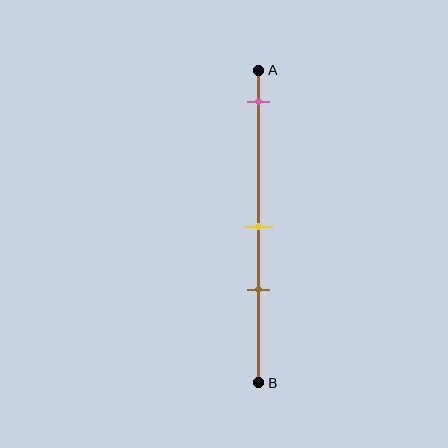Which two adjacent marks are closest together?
The yellow and brown marks are the closest adjacent pair.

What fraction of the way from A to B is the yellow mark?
The yellow mark is approximately 50% (0.5) of the way from A to B.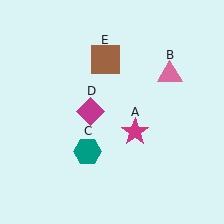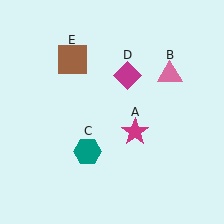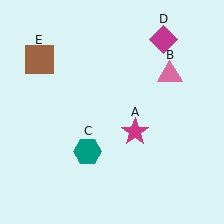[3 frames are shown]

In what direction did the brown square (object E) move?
The brown square (object E) moved left.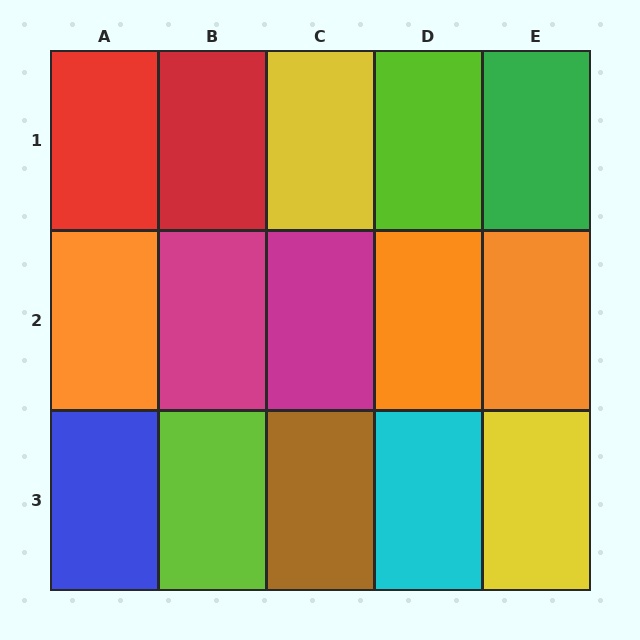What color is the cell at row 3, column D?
Cyan.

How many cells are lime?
2 cells are lime.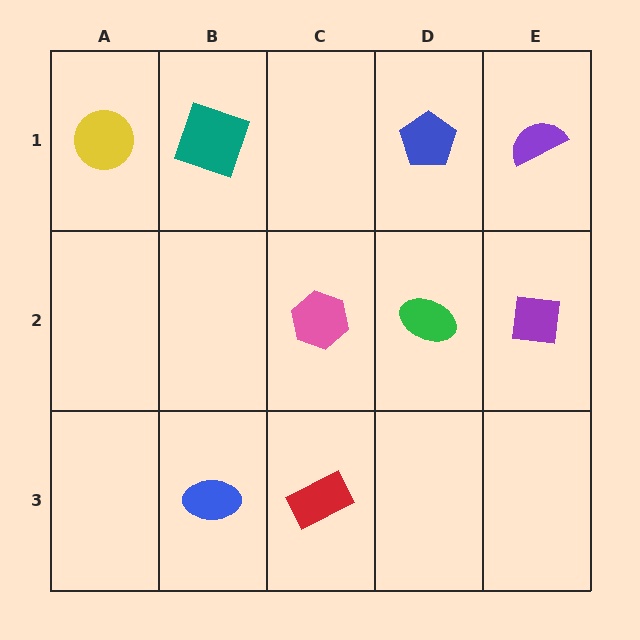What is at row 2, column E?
A purple square.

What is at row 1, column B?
A teal square.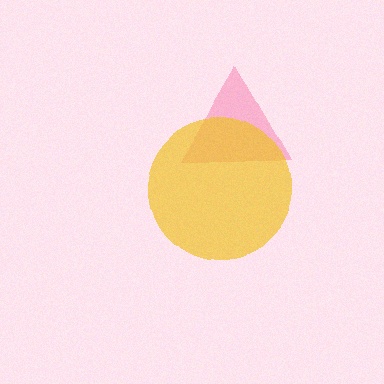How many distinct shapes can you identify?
There are 2 distinct shapes: a pink triangle, a yellow circle.